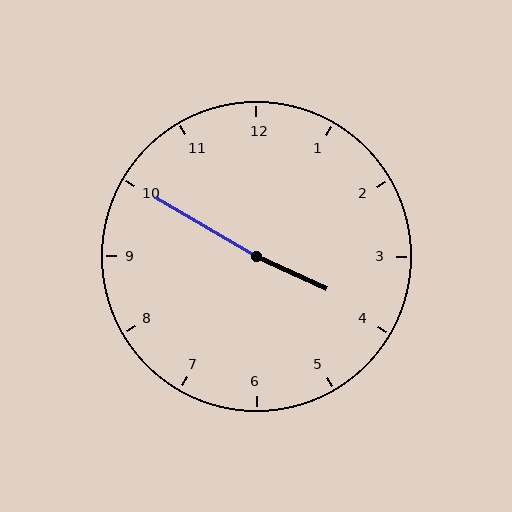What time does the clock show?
3:50.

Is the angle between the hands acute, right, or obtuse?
It is obtuse.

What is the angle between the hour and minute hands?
Approximately 175 degrees.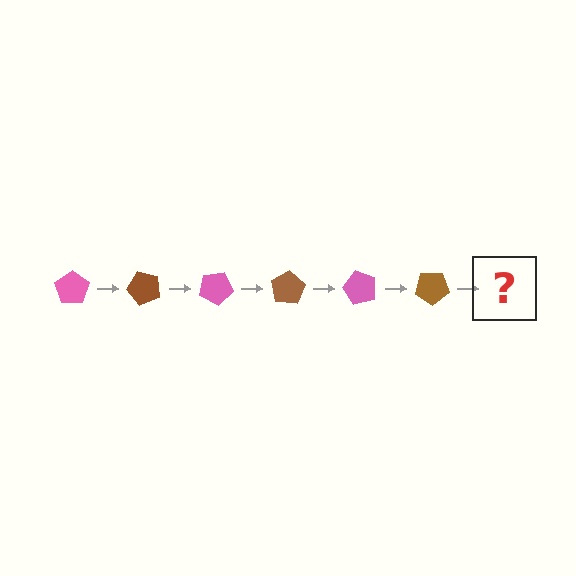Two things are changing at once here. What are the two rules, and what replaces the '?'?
The two rules are that it rotates 50 degrees each step and the color cycles through pink and brown. The '?' should be a pink pentagon, rotated 300 degrees from the start.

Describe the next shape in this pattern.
It should be a pink pentagon, rotated 300 degrees from the start.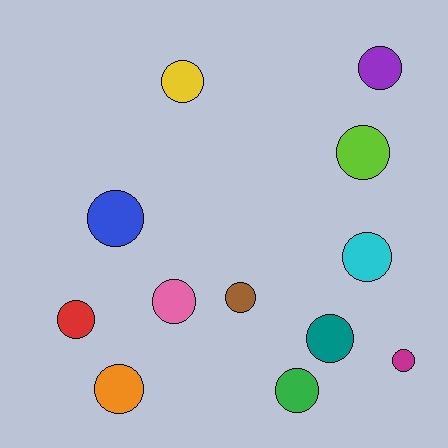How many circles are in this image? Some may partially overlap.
There are 12 circles.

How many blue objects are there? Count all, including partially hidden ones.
There is 1 blue object.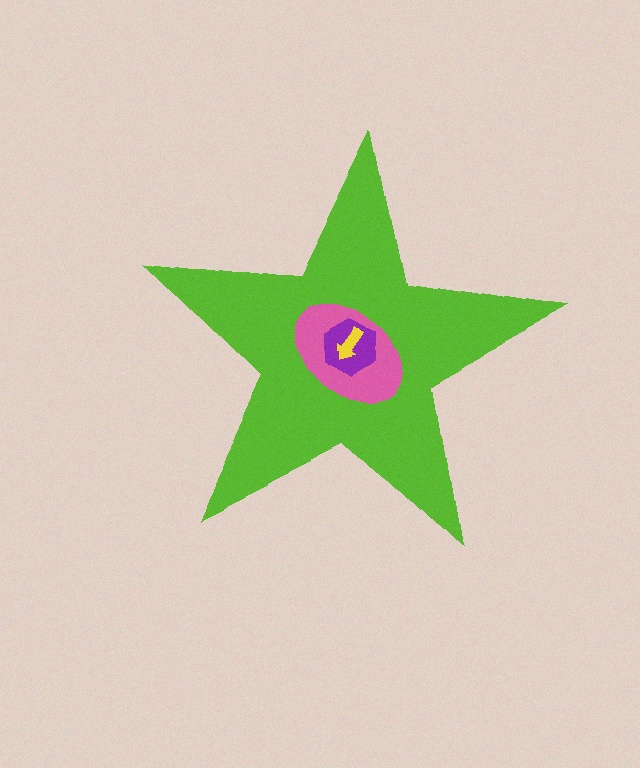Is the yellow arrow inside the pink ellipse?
Yes.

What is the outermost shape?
The lime star.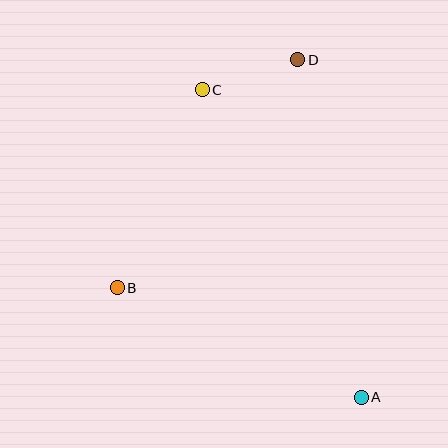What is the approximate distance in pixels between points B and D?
The distance between B and D is approximately 291 pixels.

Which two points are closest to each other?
Points C and D are closest to each other.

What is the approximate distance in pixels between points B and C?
The distance between B and C is approximately 216 pixels.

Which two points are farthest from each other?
Points A and C are farthest from each other.